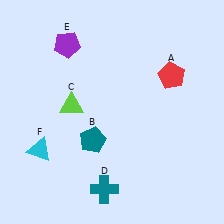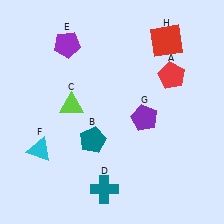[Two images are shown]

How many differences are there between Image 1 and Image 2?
There are 2 differences between the two images.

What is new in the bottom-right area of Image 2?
A purple pentagon (G) was added in the bottom-right area of Image 2.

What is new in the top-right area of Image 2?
A red square (H) was added in the top-right area of Image 2.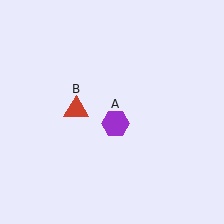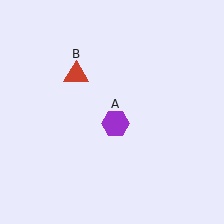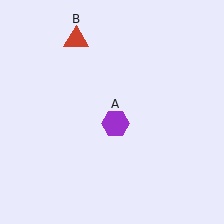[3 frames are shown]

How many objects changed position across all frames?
1 object changed position: red triangle (object B).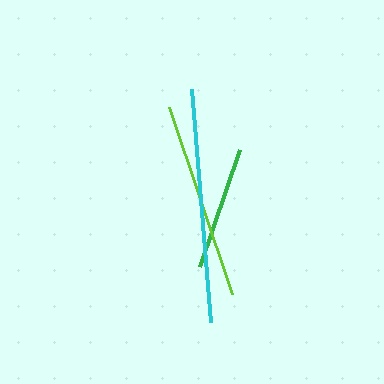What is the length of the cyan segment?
The cyan segment is approximately 234 pixels long.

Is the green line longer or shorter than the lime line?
The lime line is longer than the green line.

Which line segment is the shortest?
The green line is the shortest at approximately 124 pixels.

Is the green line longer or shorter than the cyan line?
The cyan line is longer than the green line.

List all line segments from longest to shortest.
From longest to shortest: cyan, lime, green.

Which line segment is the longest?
The cyan line is the longest at approximately 234 pixels.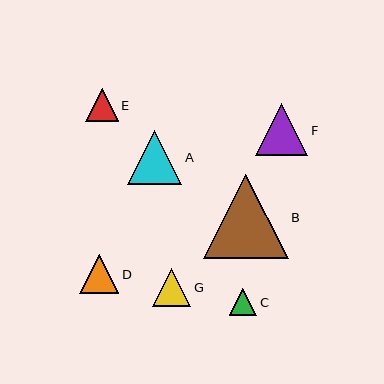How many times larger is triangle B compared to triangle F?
Triangle B is approximately 1.6 times the size of triangle F.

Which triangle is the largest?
Triangle B is the largest with a size of approximately 85 pixels.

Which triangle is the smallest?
Triangle C is the smallest with a size of approximately 27 pixels.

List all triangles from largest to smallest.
From largest to smallest: B, A, F, D, G, E, C.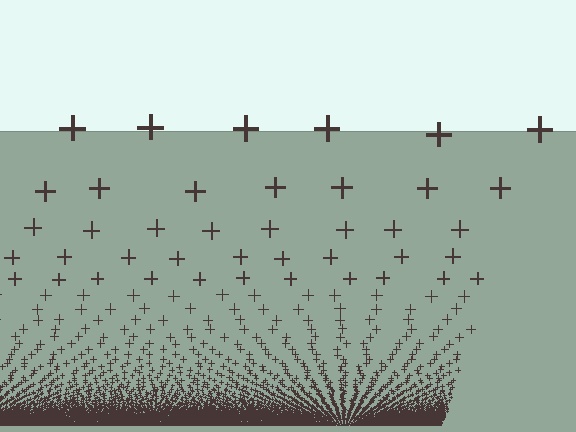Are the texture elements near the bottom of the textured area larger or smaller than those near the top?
Smaller. The gradient is inverted — elements near the bottom are smaller and denser.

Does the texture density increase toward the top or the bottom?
Density increases toward the bottom.